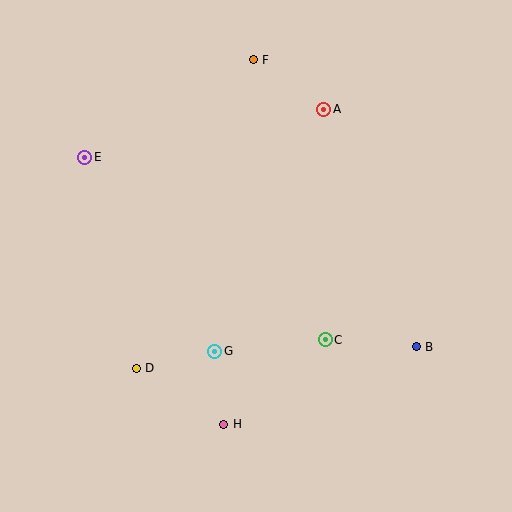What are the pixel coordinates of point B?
Point B is at (416, 347).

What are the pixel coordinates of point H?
Point H is at (224, 424).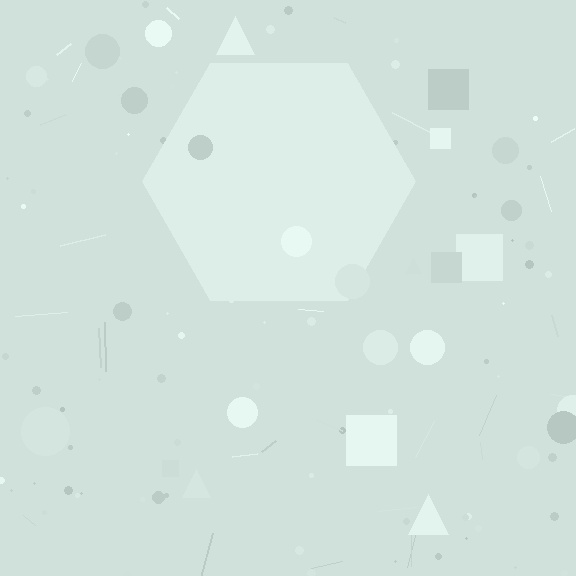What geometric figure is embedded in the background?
A hexagon is embedded in the background.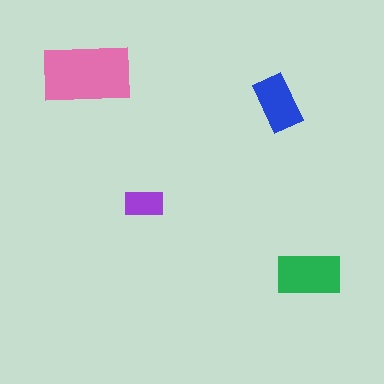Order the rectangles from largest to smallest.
the pink one, the green one, the blue one, the purple one.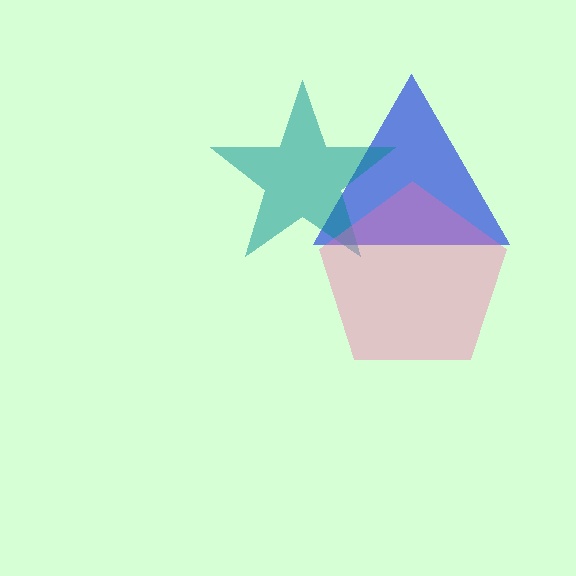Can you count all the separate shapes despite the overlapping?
Yes, there are 3 separate shapes.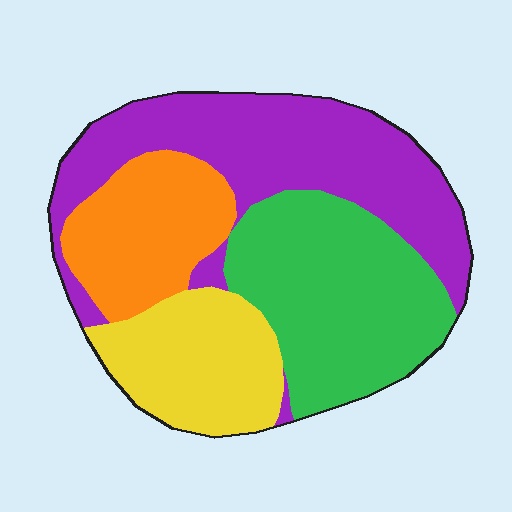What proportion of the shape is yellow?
Yellow takes up about one fifth (1/5) of the shape.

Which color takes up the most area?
Purple, at roughly 35%.